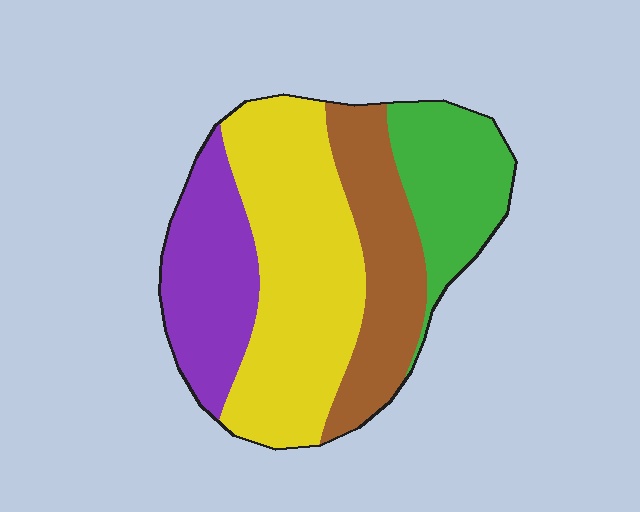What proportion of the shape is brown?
Brown takes up about one fifth (1/5) of the shape.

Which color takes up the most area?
Yellow, at roughly 40%.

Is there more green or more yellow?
Yellow.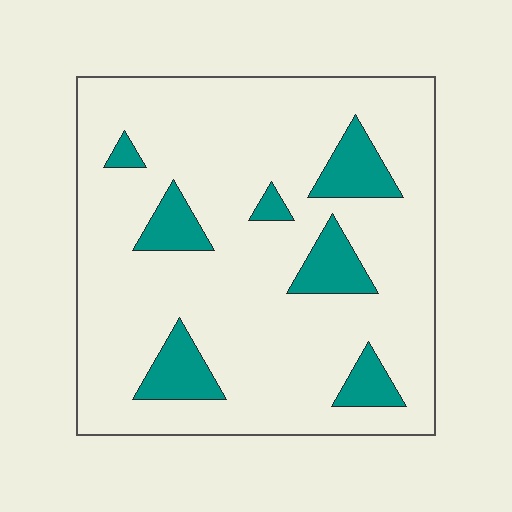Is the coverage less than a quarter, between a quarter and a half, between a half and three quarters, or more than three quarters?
Less than a quarter.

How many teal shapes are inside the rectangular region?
7.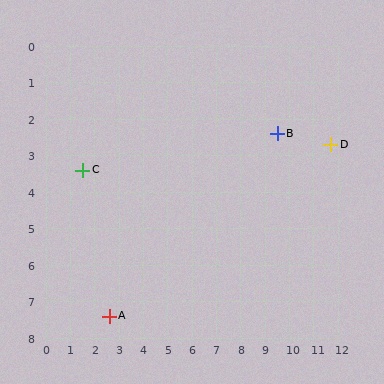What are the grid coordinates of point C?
Point C is at approximately (1.5, 3.4).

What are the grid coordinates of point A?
Point A is at approximately (2.6, 7.4).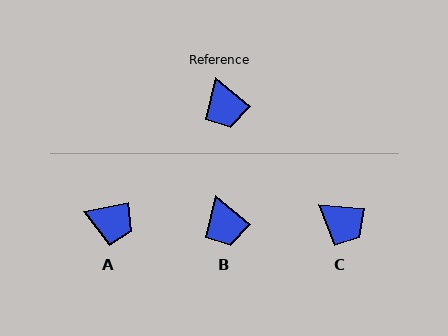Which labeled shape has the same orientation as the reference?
B.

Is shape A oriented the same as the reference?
No, it is off by about 51 degrees.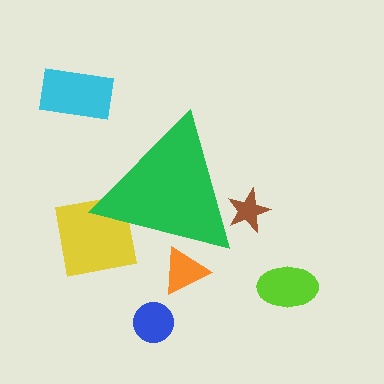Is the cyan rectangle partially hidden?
No, the cyan rectangle is fully visible.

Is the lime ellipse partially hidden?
No, the lime ellipse is fully visible.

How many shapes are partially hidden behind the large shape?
3 shapes are partially hidden.